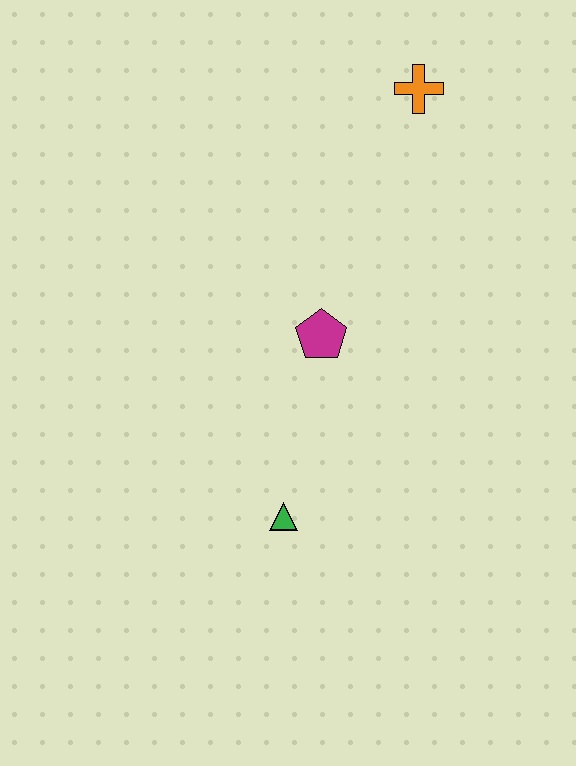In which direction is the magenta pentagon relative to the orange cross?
The magenta pentagon is below the orange cross.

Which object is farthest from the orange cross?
The green triangle is farthest from the orange cross.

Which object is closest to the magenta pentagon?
The green triangle is closest to the magenta pentagon.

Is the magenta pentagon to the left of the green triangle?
No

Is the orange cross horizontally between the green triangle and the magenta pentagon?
No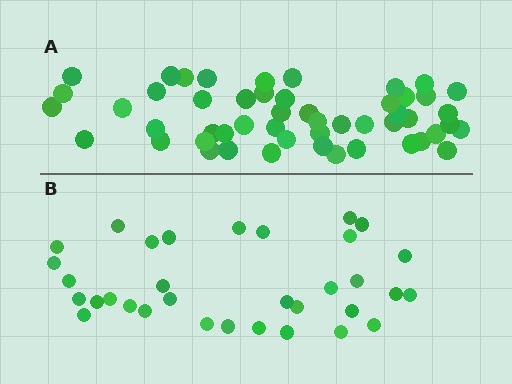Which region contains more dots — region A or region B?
Region A (the top region) has more dots.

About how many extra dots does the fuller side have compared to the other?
Region A has approximately 20 more dots than region B.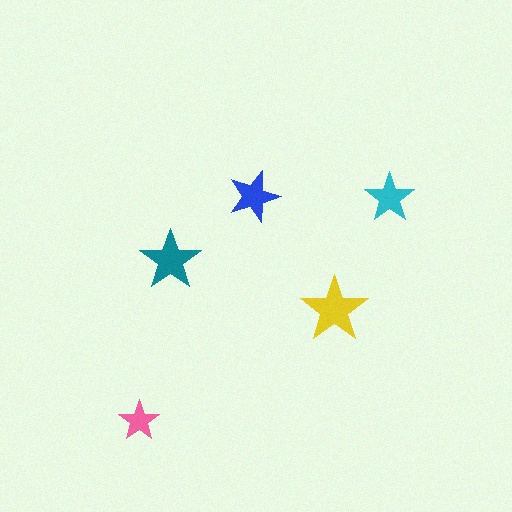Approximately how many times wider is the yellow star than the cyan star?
About 1.5 times wider.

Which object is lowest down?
The pink star is bottommost.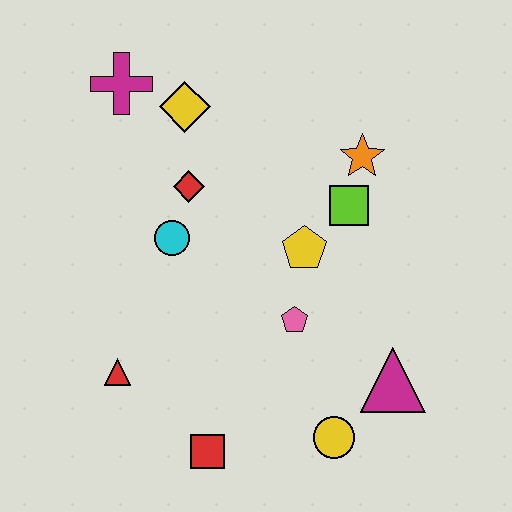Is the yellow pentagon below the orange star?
Yes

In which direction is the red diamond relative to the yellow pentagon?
The red diamond is to the left of the yellow pentagon.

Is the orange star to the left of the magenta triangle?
Yes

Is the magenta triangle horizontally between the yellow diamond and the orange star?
No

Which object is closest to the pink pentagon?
The yellow pentagon is closest to the pink pentagon.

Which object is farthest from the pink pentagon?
The magenta cross is farthest from the pink pentagon.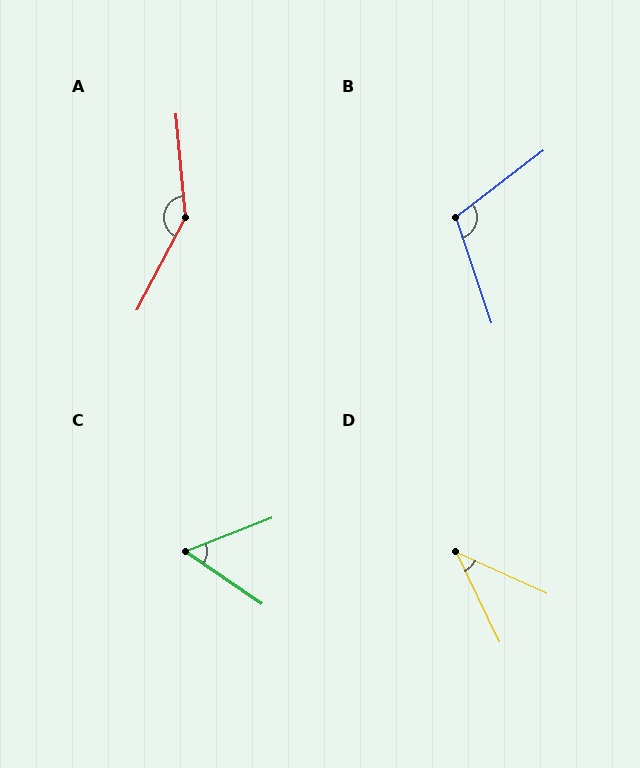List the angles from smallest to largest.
D (40°), C (56°), B (109°), A (147°).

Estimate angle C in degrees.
Approximately 56 degrees.